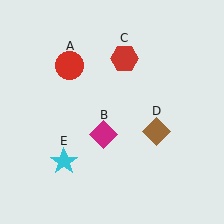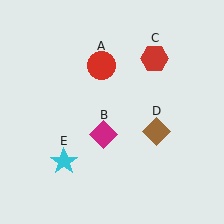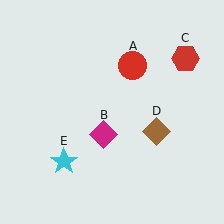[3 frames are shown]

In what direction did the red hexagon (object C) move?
The red hexagon (object C) moved right.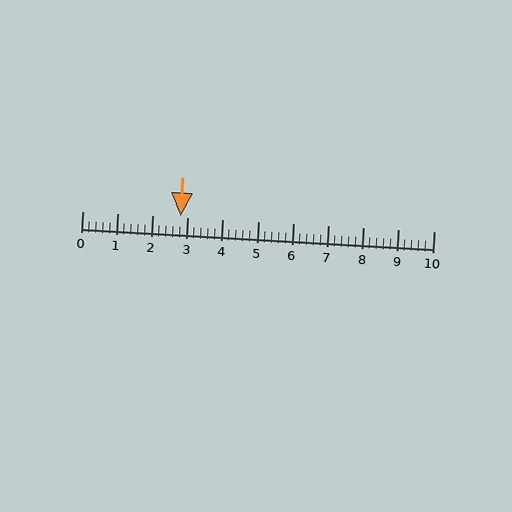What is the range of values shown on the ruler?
The ruler shows values from 0 to 10.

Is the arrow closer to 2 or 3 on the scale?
The arrow is closer to 3.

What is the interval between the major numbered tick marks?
The major tick marks are spaced 1 units apart.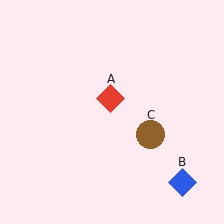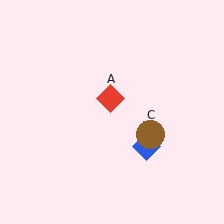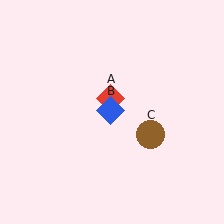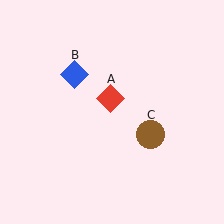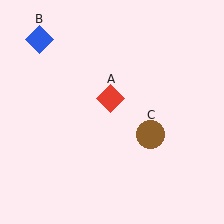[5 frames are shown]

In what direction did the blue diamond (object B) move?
The blue diamond (object B) moved up and to the left.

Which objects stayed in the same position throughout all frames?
Red diamond (object A) and brown circle (object C) remained stationary.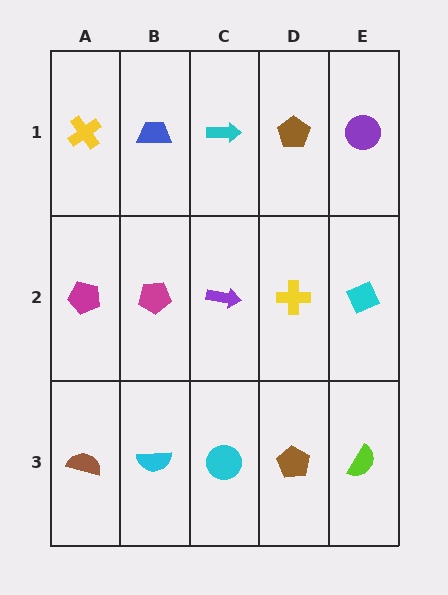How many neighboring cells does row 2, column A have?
3.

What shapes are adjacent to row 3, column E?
A cyan diamond (row 2, column E), a brown pentagon (row 3, column D).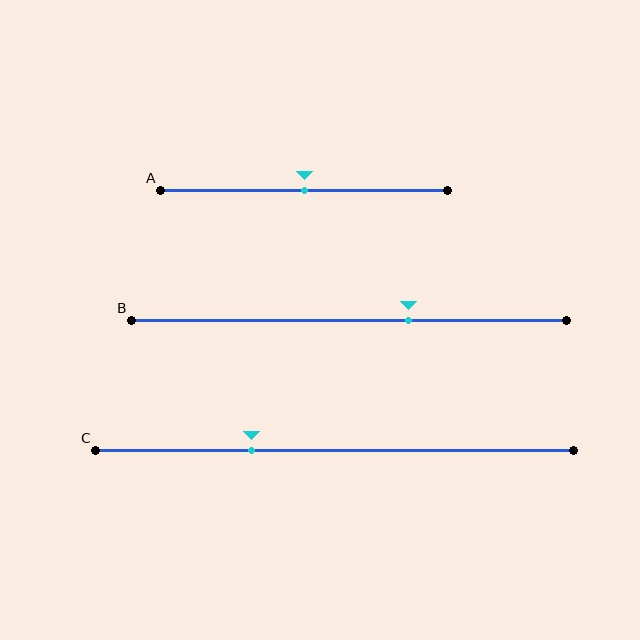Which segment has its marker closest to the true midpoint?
Segment A has its marker closest to the true midpoint.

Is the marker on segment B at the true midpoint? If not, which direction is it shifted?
No, the marker on segment B is shifted to the right by about 14% of the segment length.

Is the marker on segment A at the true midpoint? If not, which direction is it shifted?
Yes, the marker on segment A is at the true midpoint.